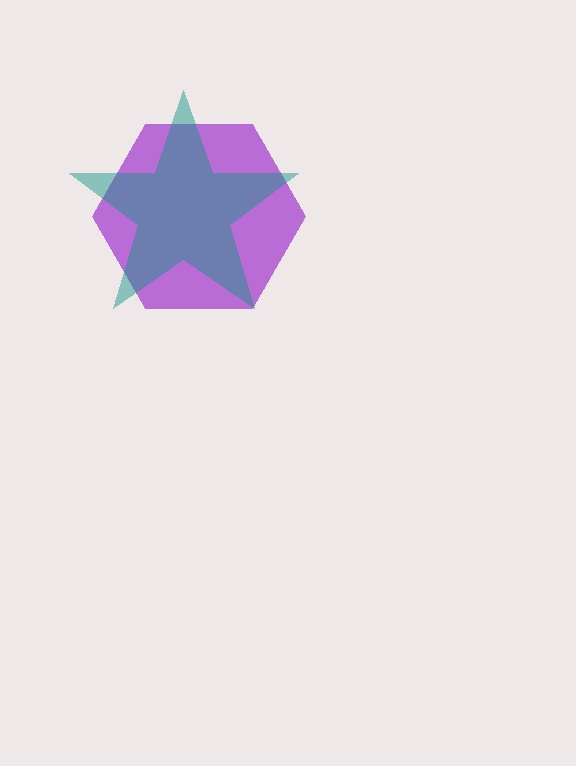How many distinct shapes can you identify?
There are 2 distinct shapes: a purple hexagon, a teal star.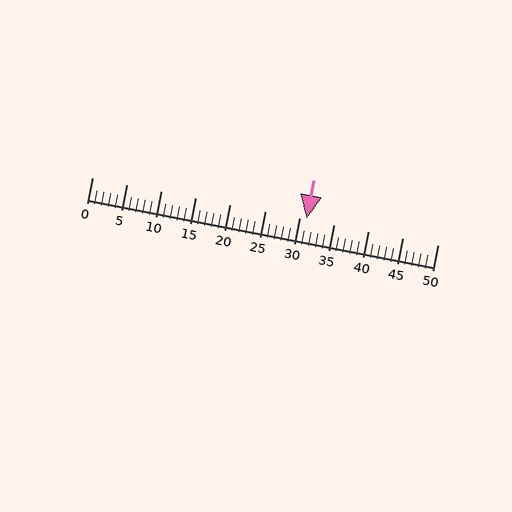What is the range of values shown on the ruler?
The ruler shows values from 0 to 50.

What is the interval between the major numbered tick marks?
The major tick marks are spaced 5 units apart.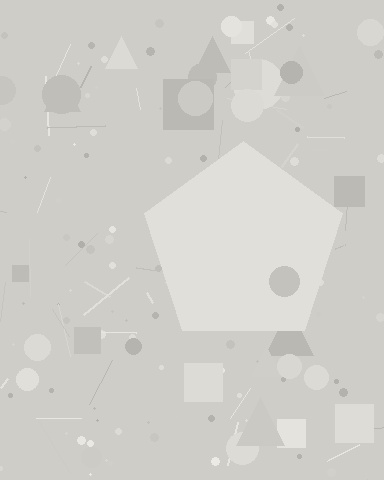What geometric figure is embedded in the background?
A pentagon is embedded in the background.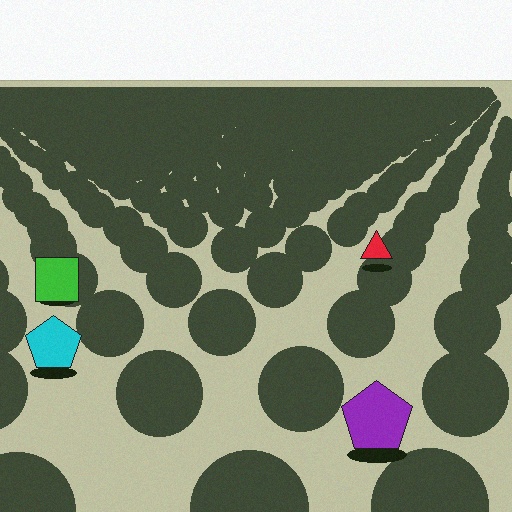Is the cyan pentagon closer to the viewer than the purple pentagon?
No. The purple pentagon is closer — you can tell from the texture gradient: the ground texture is coarser near it.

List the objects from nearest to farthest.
From nearest to farthest: the purple pentagon, the cyan pentagon, the green square, the red triangle.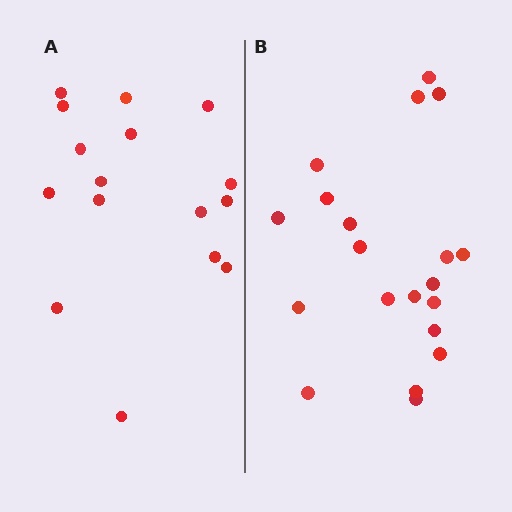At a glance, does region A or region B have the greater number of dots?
Region B (the right region) has more dots.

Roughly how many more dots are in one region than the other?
Region B has about 4 more dots than region A.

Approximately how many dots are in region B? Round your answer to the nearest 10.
About 20 dots.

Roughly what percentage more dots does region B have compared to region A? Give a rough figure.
About 25% more.